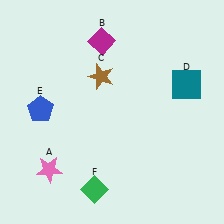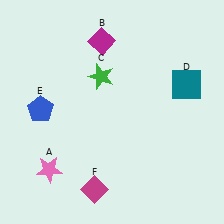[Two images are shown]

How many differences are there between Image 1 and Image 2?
There are 2 differences between the two images.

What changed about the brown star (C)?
In Image 1, C is brown. In Image 2, it changed to green.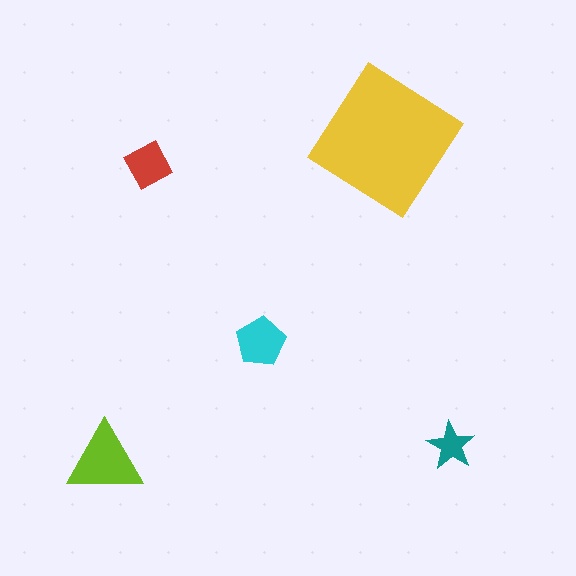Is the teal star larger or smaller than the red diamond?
Smaller.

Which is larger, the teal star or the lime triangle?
The lime triangle.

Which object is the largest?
The yellow diamond.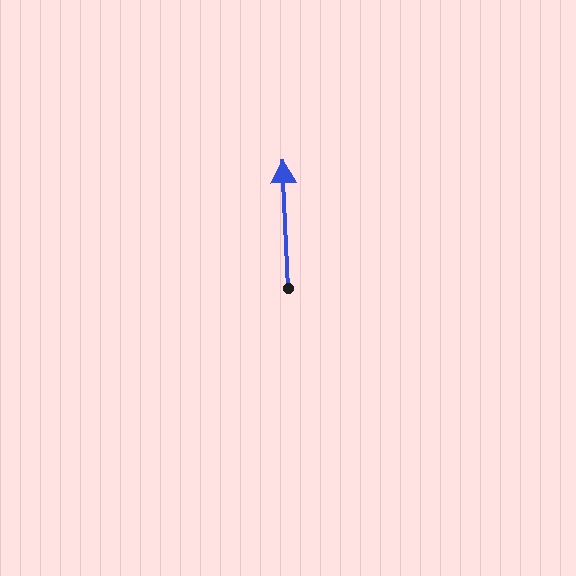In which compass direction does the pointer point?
North.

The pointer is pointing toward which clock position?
Roughly 12 o'clock.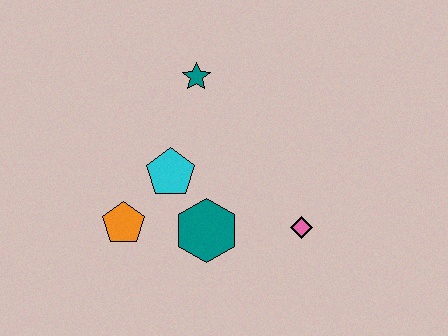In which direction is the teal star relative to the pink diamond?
The teal star is above the pink diamond.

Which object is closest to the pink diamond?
The teal hexagon is closest to the pink diamond.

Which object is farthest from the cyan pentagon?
The pink diamond is farthest from the cyan pentagon.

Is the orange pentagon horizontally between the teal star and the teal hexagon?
No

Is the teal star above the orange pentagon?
Yes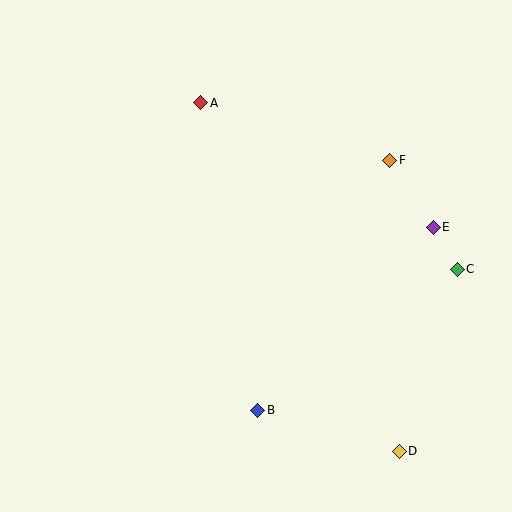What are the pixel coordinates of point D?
Point D is at (399, 451).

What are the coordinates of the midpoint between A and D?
The midpoint between A and D is at (300, 277).